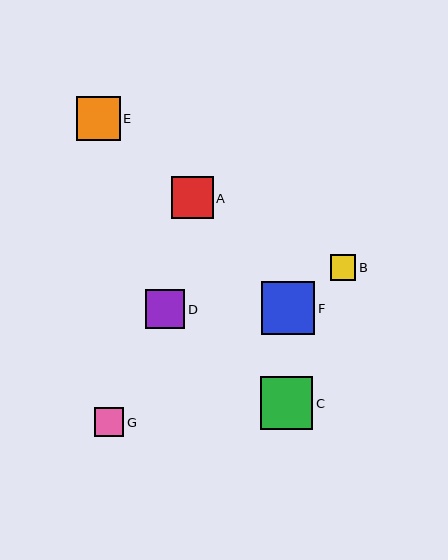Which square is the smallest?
Square B is the smallest with a size of approximately 26 pixels.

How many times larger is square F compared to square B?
Square F is approximately 2.1 times the size of square B.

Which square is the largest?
Square F is the largest with a size of approximately 53 pixels.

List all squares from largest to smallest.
From largest to smallest: F, C, E, A, D, G, B.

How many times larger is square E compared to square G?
Square E is approximately 1.5 times the size of square G.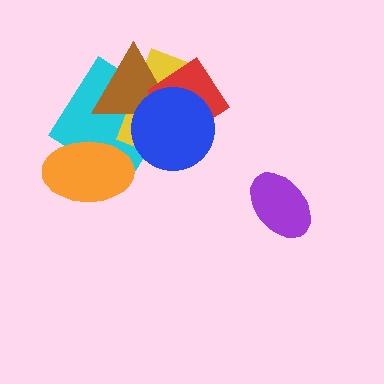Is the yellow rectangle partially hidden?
Yes, it is partially covered by another shape.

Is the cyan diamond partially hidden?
Yes, it is partially covered by another shape.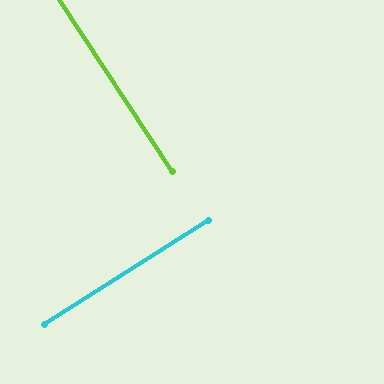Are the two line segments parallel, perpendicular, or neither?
Perpendicular — they meet at approximately 89°.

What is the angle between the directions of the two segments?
Approximately 89 degrees.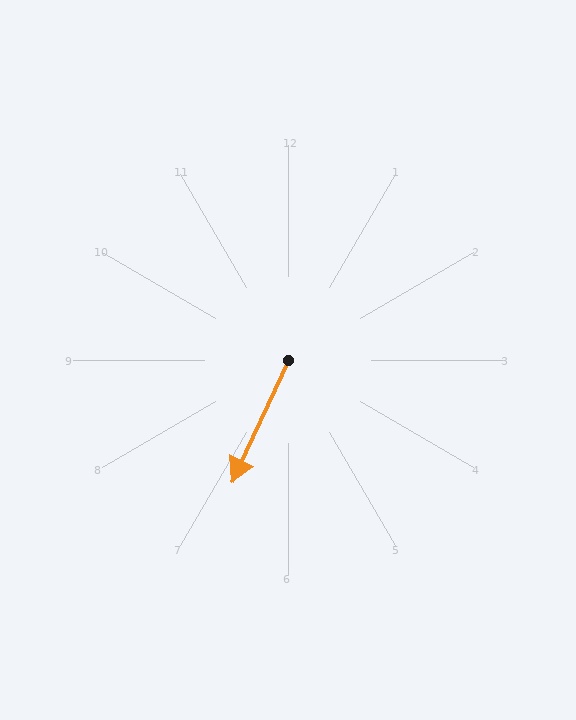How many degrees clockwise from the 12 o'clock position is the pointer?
Approximately 205 degrees.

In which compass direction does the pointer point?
Southwest.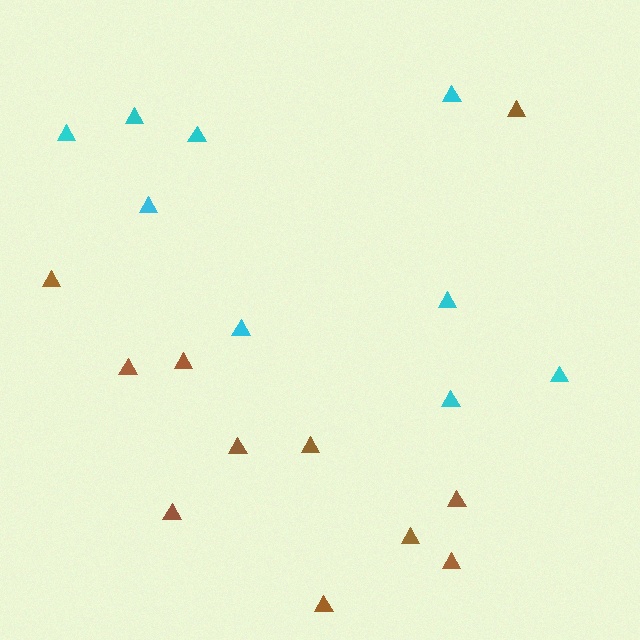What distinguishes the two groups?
There are 2 groups: one group of cyan triangles (9) and one group of brown triangles (11).